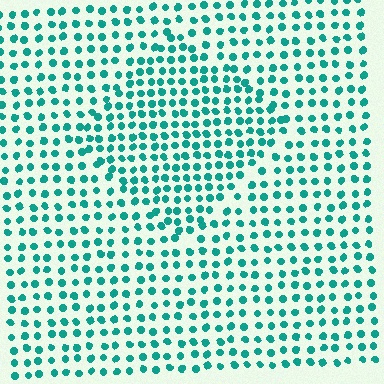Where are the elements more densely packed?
The elements are more densely packed inside the diamond boundary.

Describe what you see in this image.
The image contains small teal elements arranged at two different densities. A diamond-shaped region is visible where the elements are more densely packed than the surrounding area.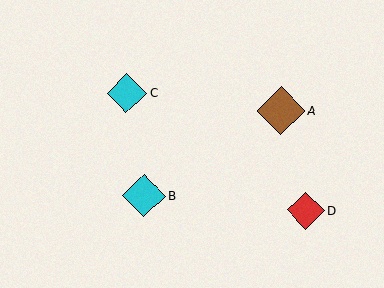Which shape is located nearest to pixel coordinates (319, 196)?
The red diamond (labeled D) at (306, 210) is nearest to that location.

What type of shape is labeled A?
Shape A is a brown diamond.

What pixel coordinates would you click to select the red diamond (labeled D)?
Click at (306, 210) to select the red diamond D.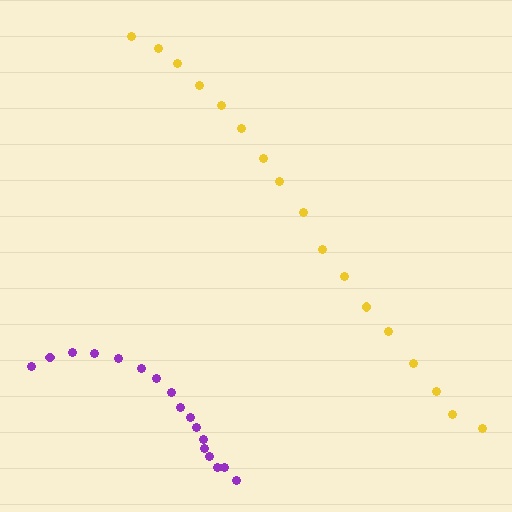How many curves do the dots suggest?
There are 2 distinct paths.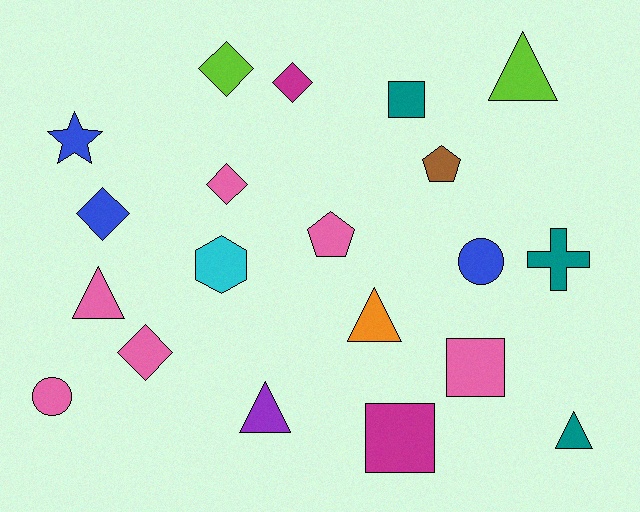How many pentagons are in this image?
There are 2 pentagons.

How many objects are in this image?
There are 20 objects.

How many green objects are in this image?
There are no green objects.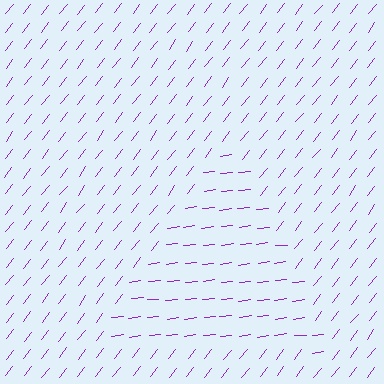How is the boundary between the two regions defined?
The boundary is defined purely by a change in line orientation (approximately 45 degrees difference). All lines are the same color and thickness.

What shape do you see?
I see a triangle.